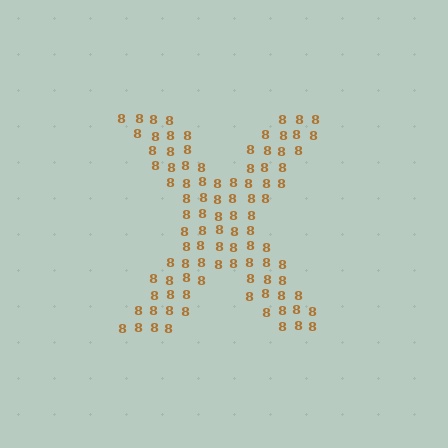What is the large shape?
The large shape is the letter X.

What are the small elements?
The small elements are digit 8's.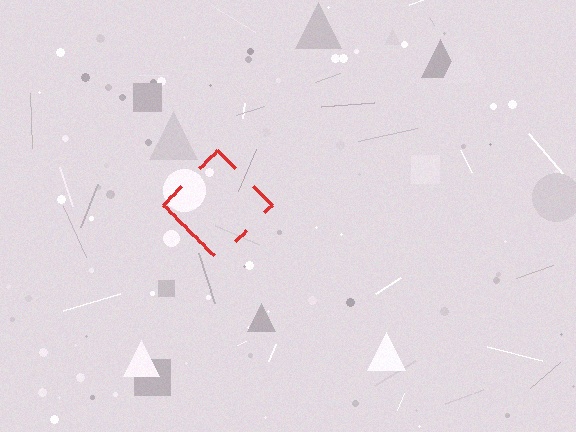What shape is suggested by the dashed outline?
The dashed outline suggests a diamond.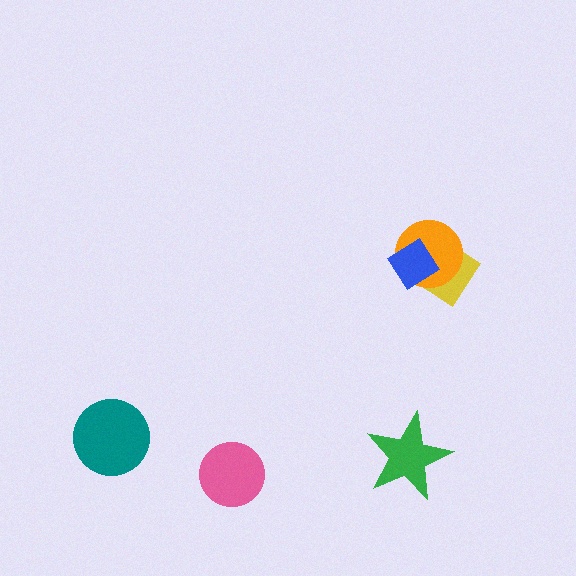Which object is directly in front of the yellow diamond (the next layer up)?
The orange circle is directly in front of the yellow diamond.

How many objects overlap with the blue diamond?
2 objects overlap with the blue diamond.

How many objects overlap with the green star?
0 objects overlap with the green star.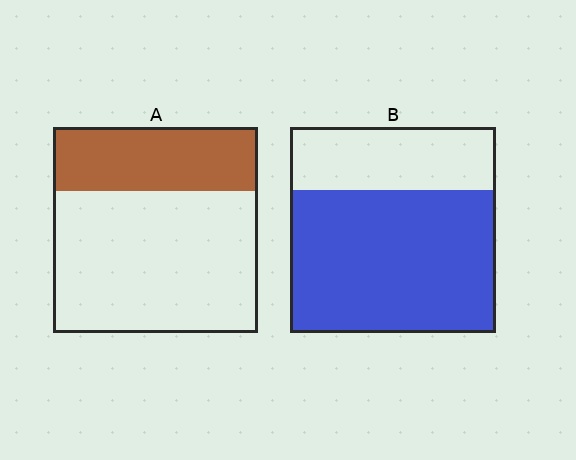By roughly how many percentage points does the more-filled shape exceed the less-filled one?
By roughly 40 percentage points (B over A).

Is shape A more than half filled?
No.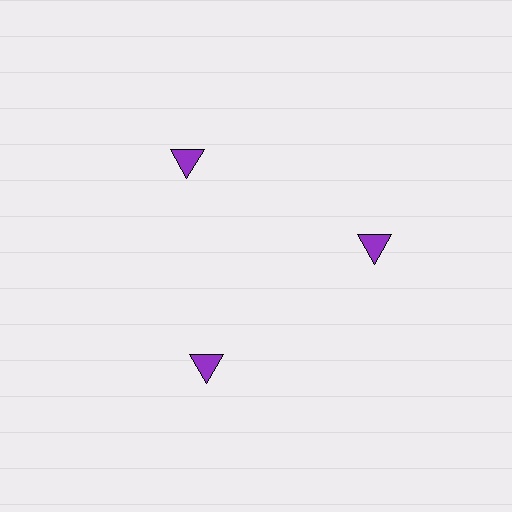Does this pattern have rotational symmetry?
Yes, this pattern has 3-fold rotational symmetry. It looks the same after rotating 120 degrees around the center.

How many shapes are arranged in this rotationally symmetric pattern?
There are 3 shapes, arranged in 3 groups of 1.